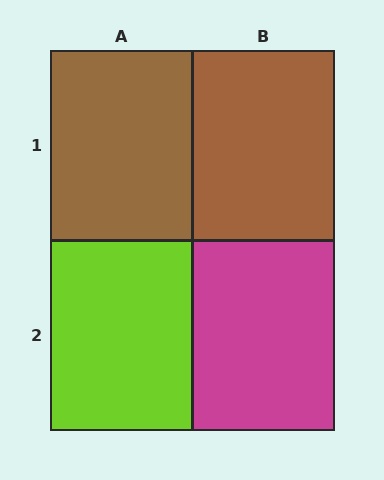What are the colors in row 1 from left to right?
Brown, brown.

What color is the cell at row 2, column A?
Lime.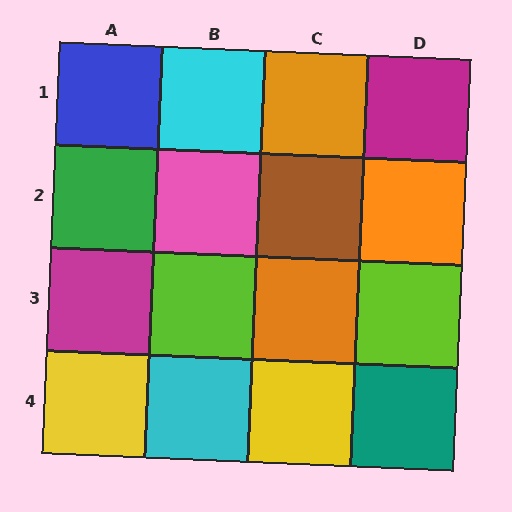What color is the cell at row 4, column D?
Teal.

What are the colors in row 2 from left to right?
Green, pink, brown, orange.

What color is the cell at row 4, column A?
Yellow.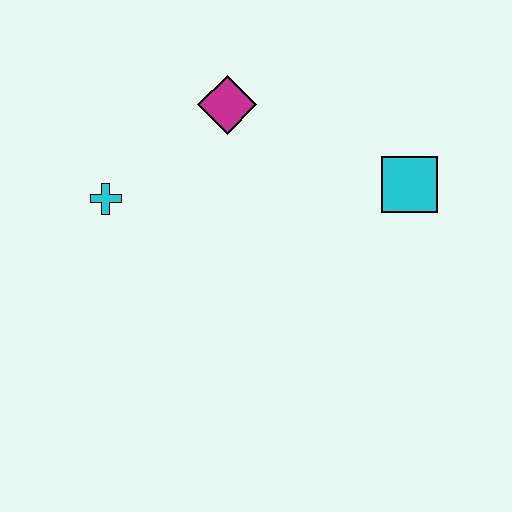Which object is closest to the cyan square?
The magenta diamond is closest to the cyan square.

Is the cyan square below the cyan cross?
No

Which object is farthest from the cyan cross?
The cyan square is farthest from the cyan cross.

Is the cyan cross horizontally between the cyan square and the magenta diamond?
No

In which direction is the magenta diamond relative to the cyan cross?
The magenta diamond is to the right of the cyan cross.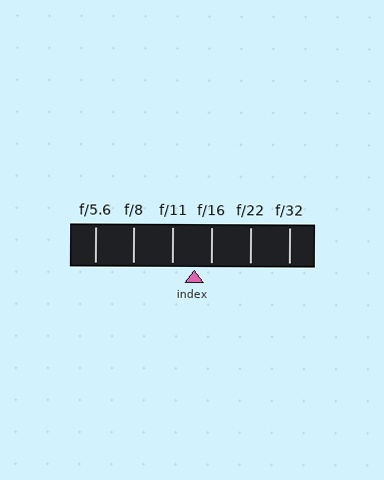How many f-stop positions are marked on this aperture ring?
There are 6 f-stop positions marked.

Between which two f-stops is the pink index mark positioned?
The index mark is between f/11 and f/16.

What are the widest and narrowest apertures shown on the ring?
The widest aperture shown is f/5.6 and the narrowest is f/32.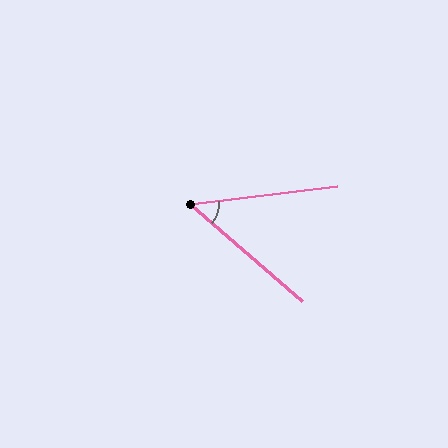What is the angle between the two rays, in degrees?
Approximately 48 degrees.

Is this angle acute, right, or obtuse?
It is acute.